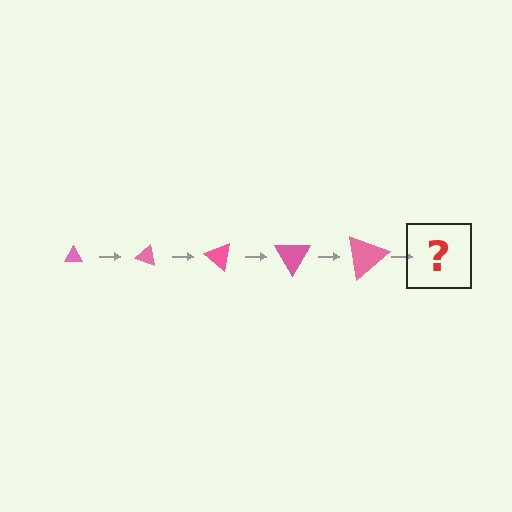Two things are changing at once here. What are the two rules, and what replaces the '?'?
The two rules are that the triangle grows larger each step and it rotates 20 degrees each step. The '?' should be a triangle, larger than the previous one and rotated 100 degrees from the start.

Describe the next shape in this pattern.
It should be a triangle, larger than the previous one and rotated 100 degrees from the start.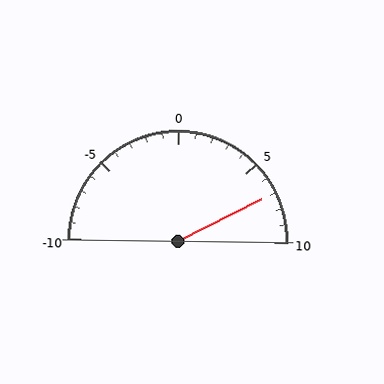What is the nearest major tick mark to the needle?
The nearest major tick mark is 5.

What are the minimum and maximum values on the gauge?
The gauge ranges from -10 to 10.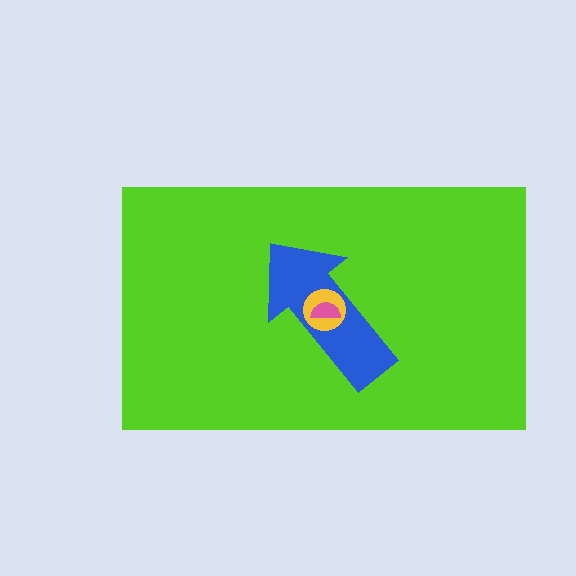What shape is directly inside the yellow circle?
The pink semicircle.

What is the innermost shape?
The pink semicircle.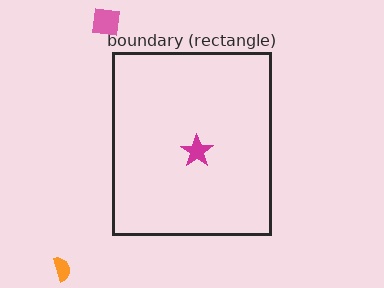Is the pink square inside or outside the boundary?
Outside.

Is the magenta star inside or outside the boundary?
Inside.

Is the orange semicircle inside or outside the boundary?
Outside.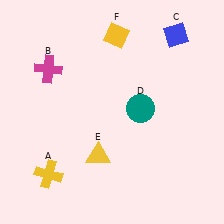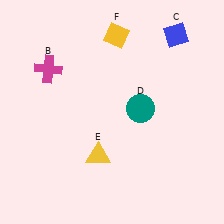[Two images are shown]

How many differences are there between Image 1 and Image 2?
There is 1 difference between the two images.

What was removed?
The yellow cross (A) was removed in Image 2.